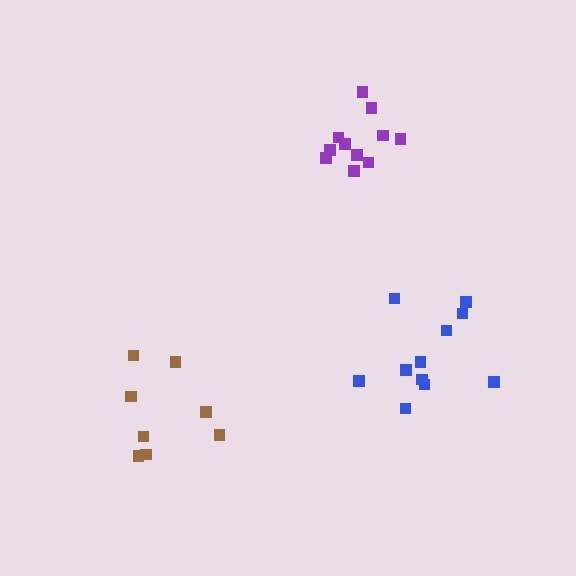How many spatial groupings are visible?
There are 3 spatial groupings.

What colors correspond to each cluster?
The clusters are colored: brown, purple, blue.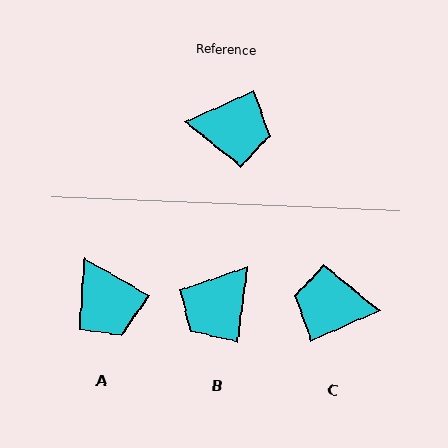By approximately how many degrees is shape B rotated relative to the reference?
Approximately 122 degrees clockwise.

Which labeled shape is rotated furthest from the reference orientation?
C, about 180 degrees away.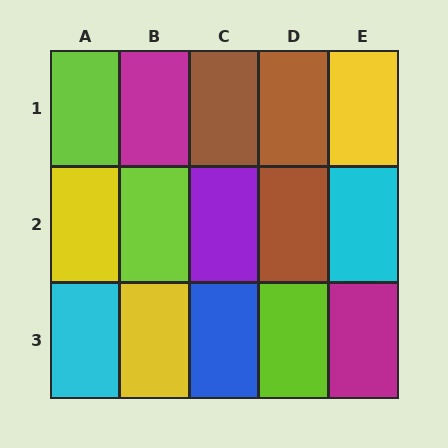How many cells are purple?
1 cell is purple.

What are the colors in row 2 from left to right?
Yellow, lime, purple, brown, cyan.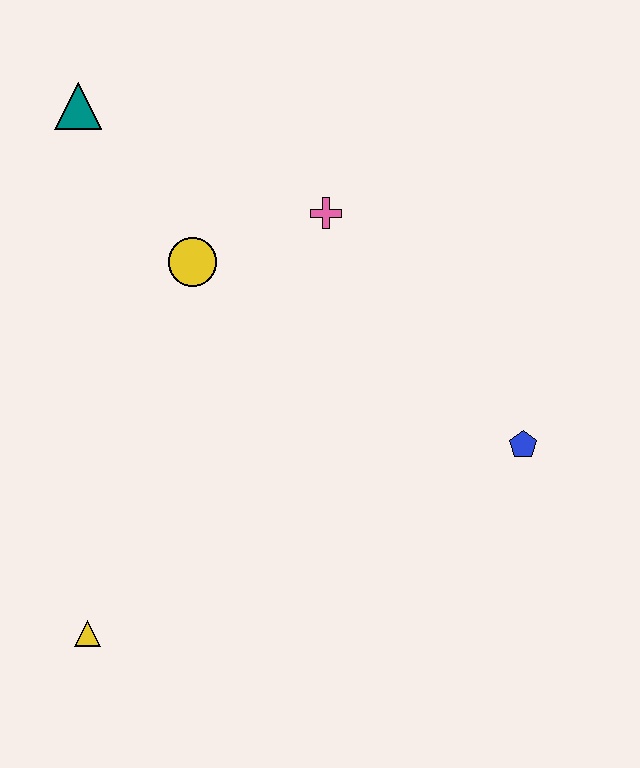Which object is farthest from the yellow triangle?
The teal triangle is farthest from the yellow triangle.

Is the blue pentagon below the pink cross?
Yes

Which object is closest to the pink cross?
The yellow circle is closest to the pink cross.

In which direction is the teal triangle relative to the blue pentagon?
The teal triangle is to the left of the blue pentagon.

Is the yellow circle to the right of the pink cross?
No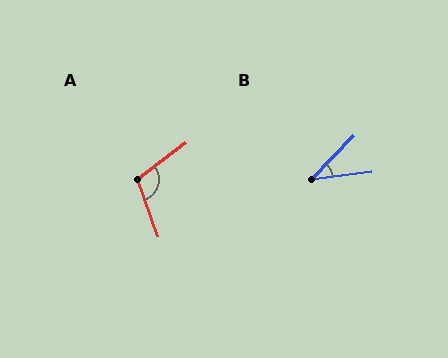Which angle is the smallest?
B, at approximately 39 degrees.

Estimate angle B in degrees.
Approximately 39 degrees.